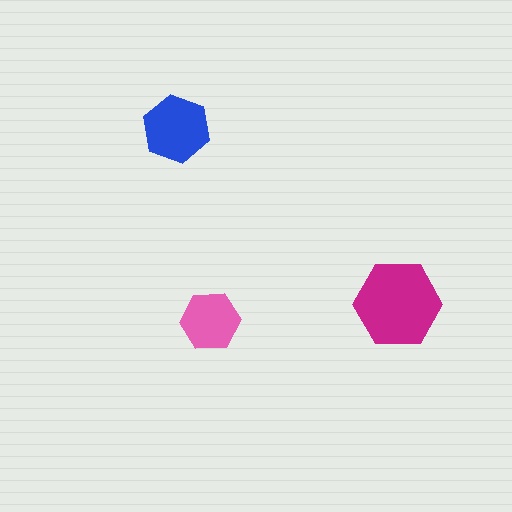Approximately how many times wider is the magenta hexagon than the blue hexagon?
About 1.5 times wider.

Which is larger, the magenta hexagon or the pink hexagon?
The magenta one.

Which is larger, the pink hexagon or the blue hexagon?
The blue one.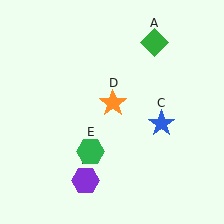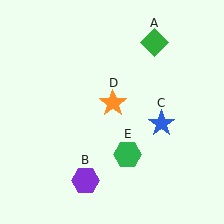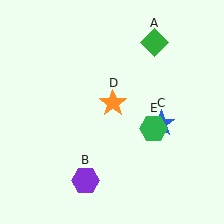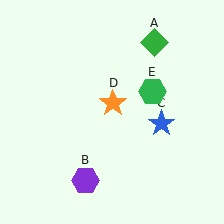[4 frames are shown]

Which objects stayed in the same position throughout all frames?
Green diamond (object A) and purple hexagon (object B) and blue star (object C) and orange star (object D) remained stationary.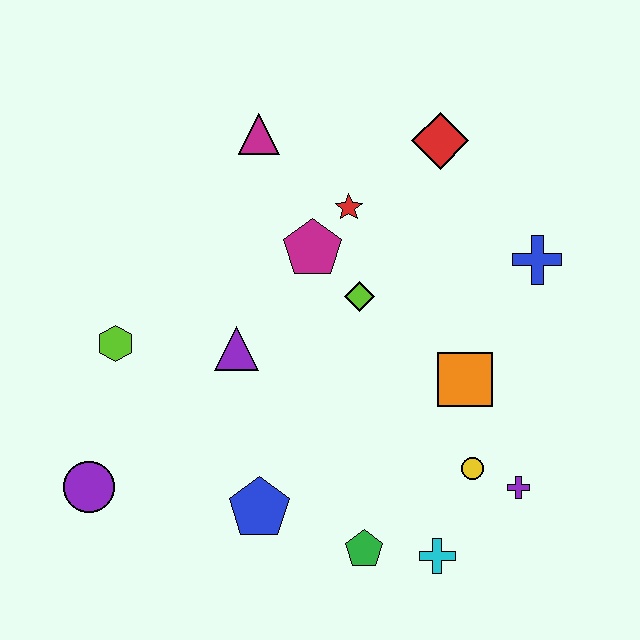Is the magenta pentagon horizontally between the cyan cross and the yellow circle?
No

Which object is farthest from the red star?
The purple circle is farthest from the red star.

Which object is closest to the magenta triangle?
The red star is closest to the magenta triangle.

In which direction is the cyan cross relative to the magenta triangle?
The cyan cross is below the magenta triangle.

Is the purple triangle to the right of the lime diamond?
No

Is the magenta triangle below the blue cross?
No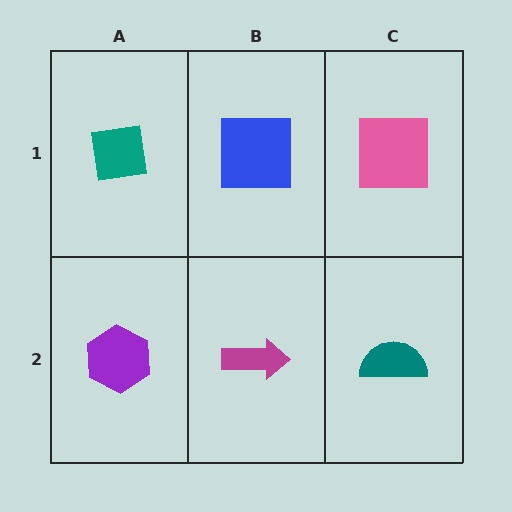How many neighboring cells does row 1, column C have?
2.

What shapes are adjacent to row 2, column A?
A teal square (row 1, column A), a magenta arrow (row 2, column B).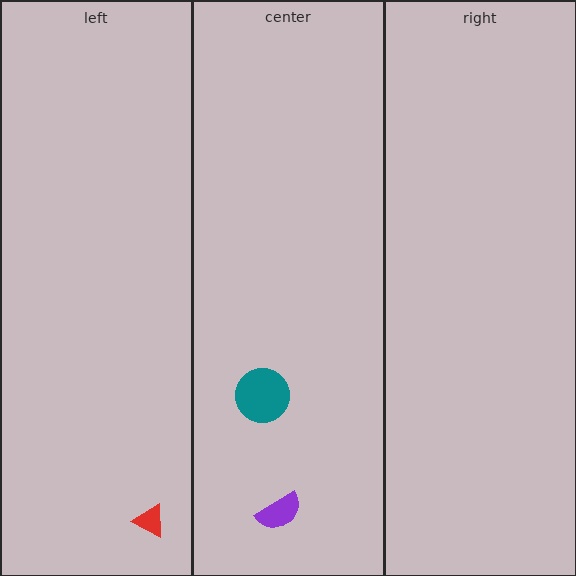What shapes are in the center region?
The purple semicircle, the teal circle.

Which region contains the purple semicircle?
The center region.